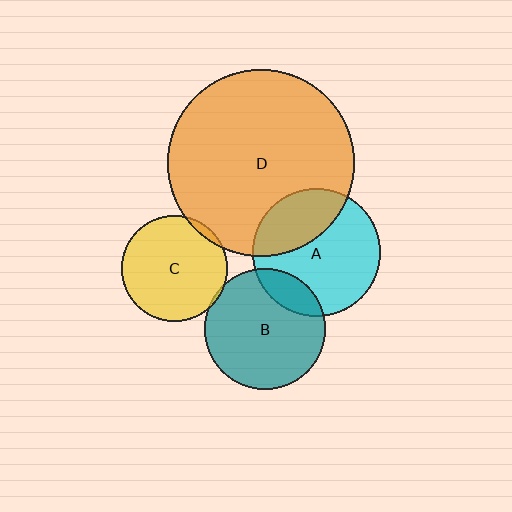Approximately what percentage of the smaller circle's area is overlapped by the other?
Approximately 15%.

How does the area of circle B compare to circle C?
Approximately 1.3 times.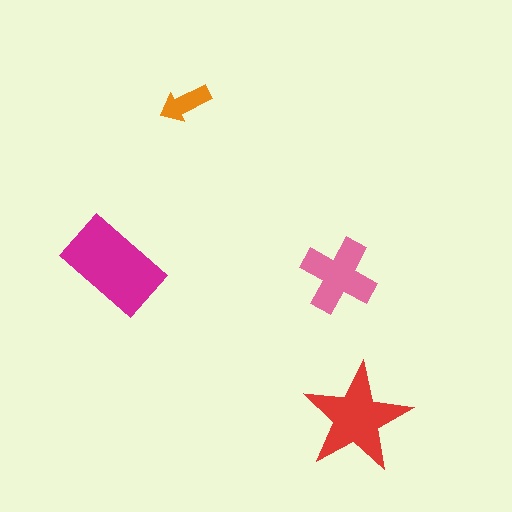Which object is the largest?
The magenta rectangle.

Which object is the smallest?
The orange arrow.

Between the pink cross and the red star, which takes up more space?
The red star.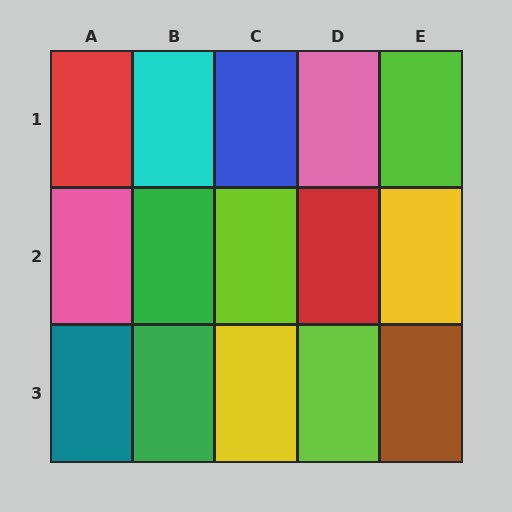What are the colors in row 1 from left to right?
Red, cyan, blue, pink, lime.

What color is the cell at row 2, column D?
Red.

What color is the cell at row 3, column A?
Teal.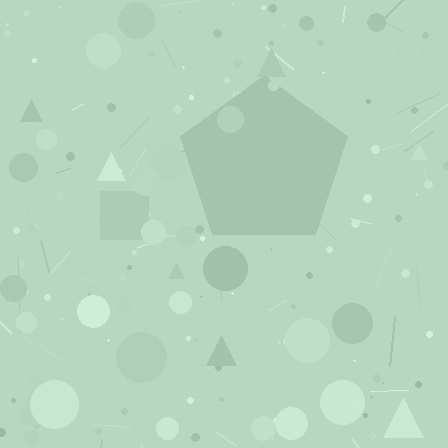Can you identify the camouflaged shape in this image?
The camouflaged shape is a pentagon.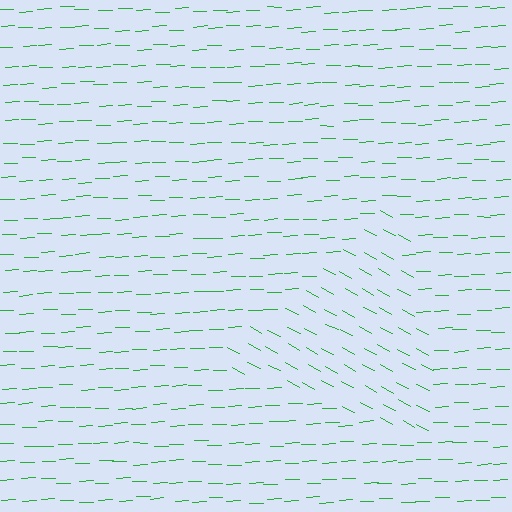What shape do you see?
I see a triangle.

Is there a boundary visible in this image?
Yes, there is a texture boundary formed by a change in line orientation.